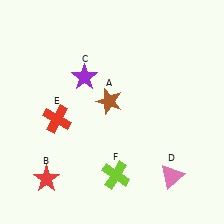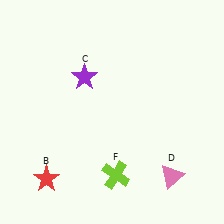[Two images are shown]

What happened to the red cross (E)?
The red cross (E) was removed in Image 2. It was in the bottom-left area of Image 1.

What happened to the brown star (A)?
The brown star (A) was removed in Image 2. It was in the top-left area of Image 1.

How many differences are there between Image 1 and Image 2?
There are 2 differences between the two images.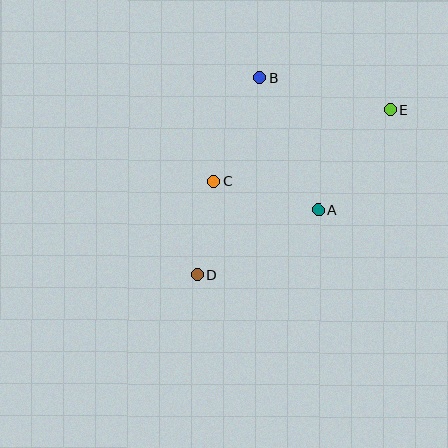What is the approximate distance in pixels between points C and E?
The distance between C and E is approximately 190 pixels.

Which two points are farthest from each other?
Points D and E are farthest from each other.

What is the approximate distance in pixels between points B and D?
The distance between B and D is approximately 207 pixels.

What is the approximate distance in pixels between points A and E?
The distance between A and E is approximately 123 pixels.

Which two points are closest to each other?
Points C and D are closest to each other.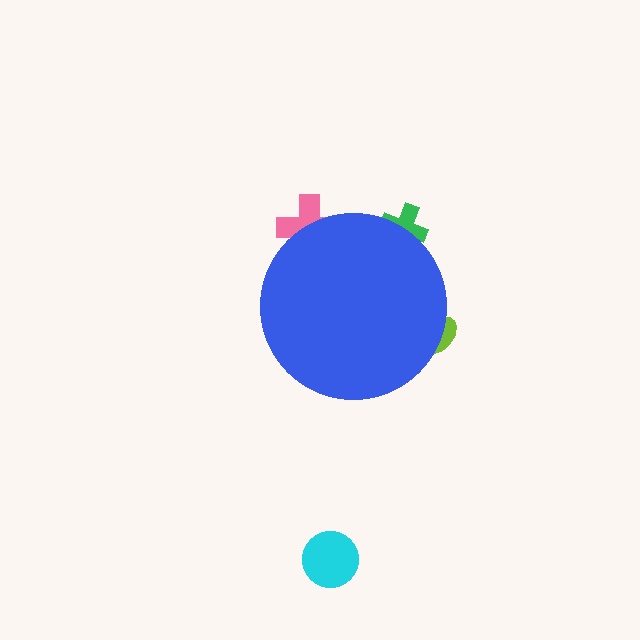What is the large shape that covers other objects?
A blue circle.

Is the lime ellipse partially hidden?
Yes, the lime ellipse is partially hidden behind the blue circle.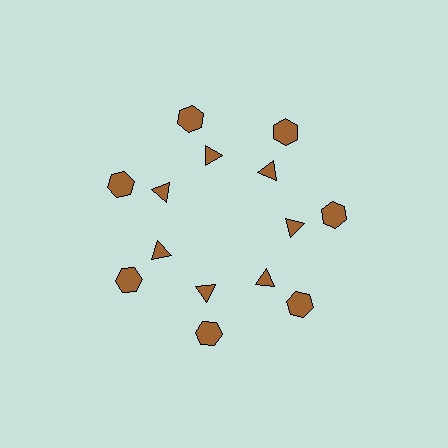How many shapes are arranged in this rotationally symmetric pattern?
There are 14 shapes, arranged in 7 groups of 2.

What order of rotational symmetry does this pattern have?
This pattern has 7-fold rotational symmetry.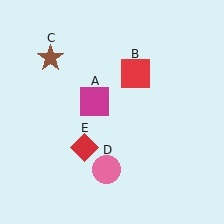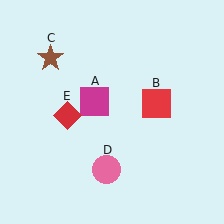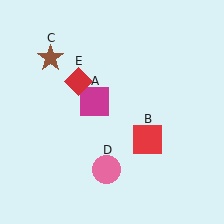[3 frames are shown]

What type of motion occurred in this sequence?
The red square (object B), red diamond (object E) rotated clockwise around the center of the scene.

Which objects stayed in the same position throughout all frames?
Magenta square (object A) and brown star (object C) and pink circle (object D) remained stationary.